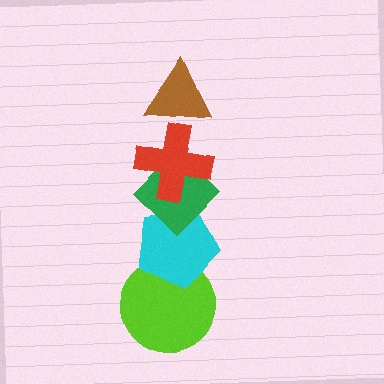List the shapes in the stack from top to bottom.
From top to bottom: the brown triangle, the red cross, the green diamond, the cyan pentagon, the lime circle.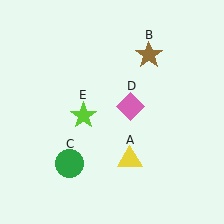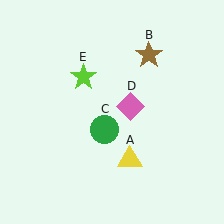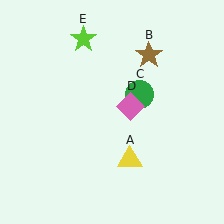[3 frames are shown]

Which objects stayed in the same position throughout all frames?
Yellow triangle (object A) and brown star (object B) and pink diamond (object D) remained stationary.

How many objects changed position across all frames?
2 objects changed position: green circle (object C), lime star (object E).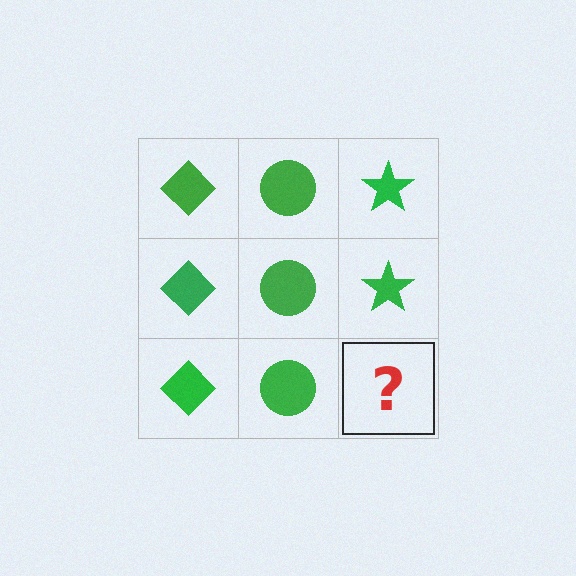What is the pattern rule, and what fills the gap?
The rule is that each column has a consistent shape. The gap should be filled with a green star.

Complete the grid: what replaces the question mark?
The question mark should be replaced with a green star.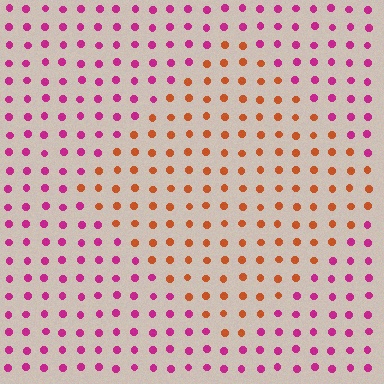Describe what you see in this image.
The image is filled with small magenta elements in a uniform arrangement. A diamond-shaped region is visible where the elements are tinted to a slightly different hue, forming a subtle color boundary.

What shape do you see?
I see a diamond.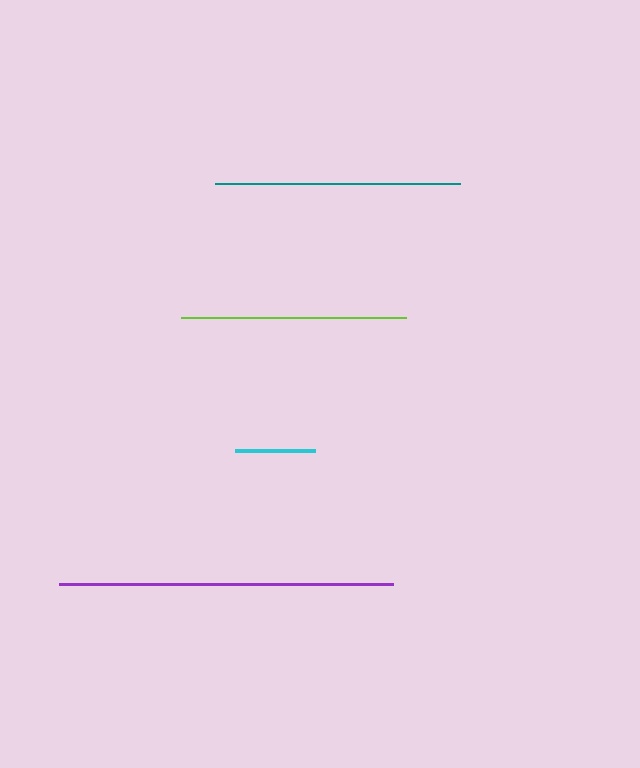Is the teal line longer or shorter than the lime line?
The teal line is longer than the lime line.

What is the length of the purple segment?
The purple segment is approximately 334 pixels long.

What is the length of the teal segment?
The teal segment is approximately 245 pixels long.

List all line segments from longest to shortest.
From longest to shortest: purple, teal, lime, cyan.